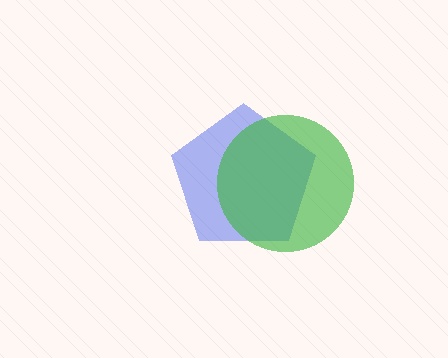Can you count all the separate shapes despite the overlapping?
Yes, there are 2 separate shapes.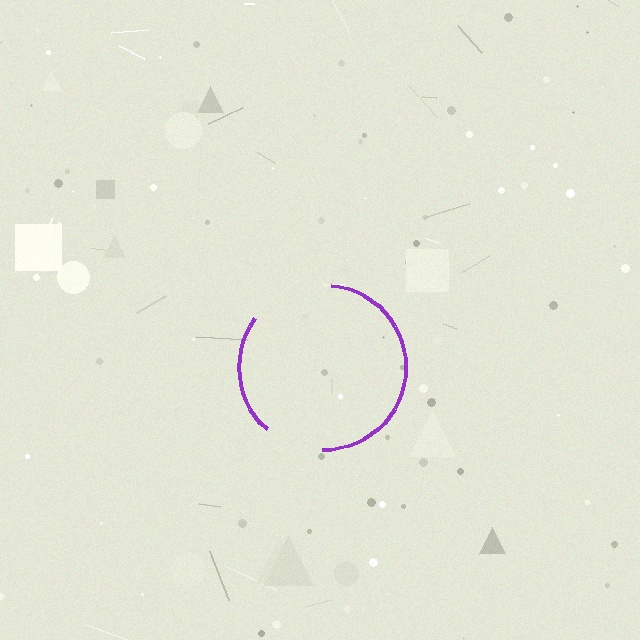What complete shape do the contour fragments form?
The contour fragments form a circle.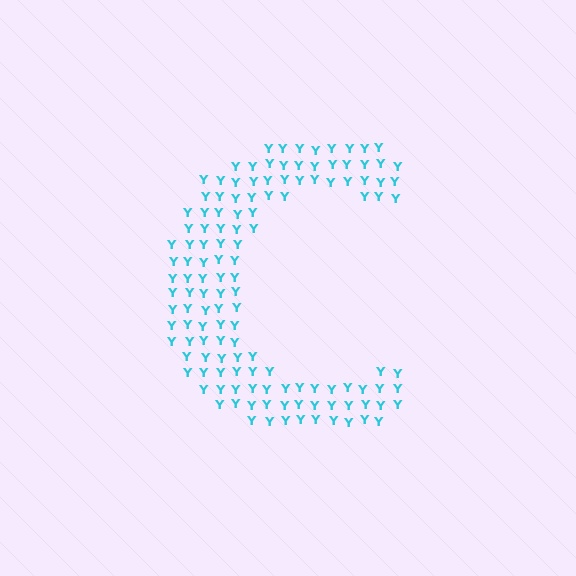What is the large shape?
The large shape is the letter C.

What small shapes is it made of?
It is made of small letter Y's.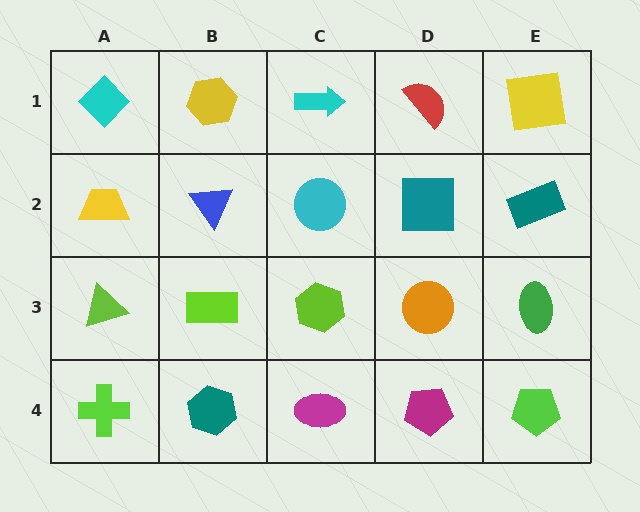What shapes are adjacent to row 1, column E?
A teal rectangle (row 2, column E), a red semicircle (row 1, column D).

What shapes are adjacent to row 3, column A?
A yellow trapezoid (row 2, column A), a lime cross (row 4, column A), a lime rectangle (row 3, column B).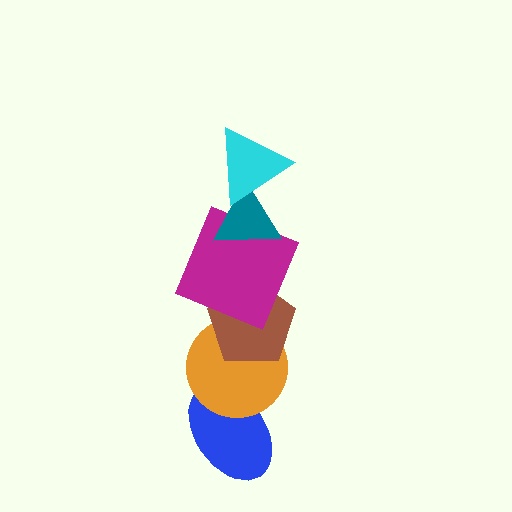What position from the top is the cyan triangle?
The cyan triangle is 1st from the top.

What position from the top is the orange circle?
The orange circle is 5th from the top.